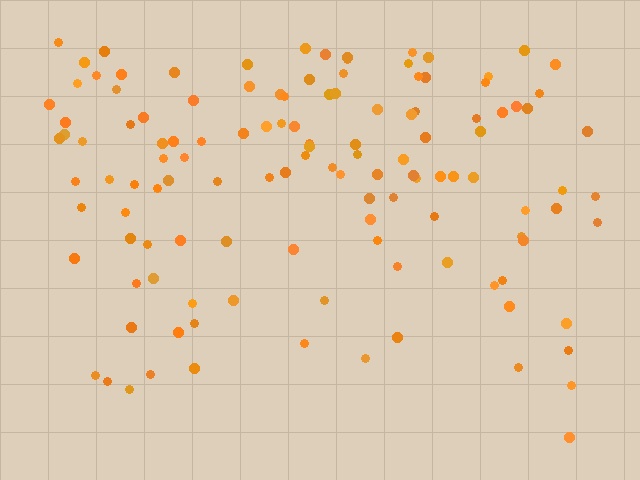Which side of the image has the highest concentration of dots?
The top.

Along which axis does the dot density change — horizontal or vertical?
Vertical.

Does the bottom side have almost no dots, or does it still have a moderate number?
Still a moderate number, just noticeably fewer than the top.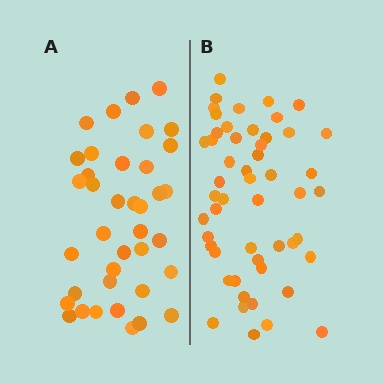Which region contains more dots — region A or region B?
Region B (the right region) has more dots.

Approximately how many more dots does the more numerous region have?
Region B has approximately 15 more dots than region A.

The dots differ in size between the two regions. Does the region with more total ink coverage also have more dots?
No. Region A has more total ink coverage because its dots are larger, but region B actually contains more individual dots. Total area can be misleading — the number of items is what matters here.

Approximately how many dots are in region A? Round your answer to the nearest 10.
About 40 dots. (The exact count is 38, which rounds to 40.)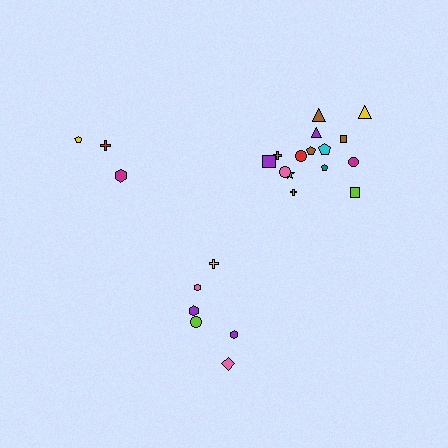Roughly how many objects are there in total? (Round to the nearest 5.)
Roughly 25 objects in total.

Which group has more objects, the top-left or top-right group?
The top-right group.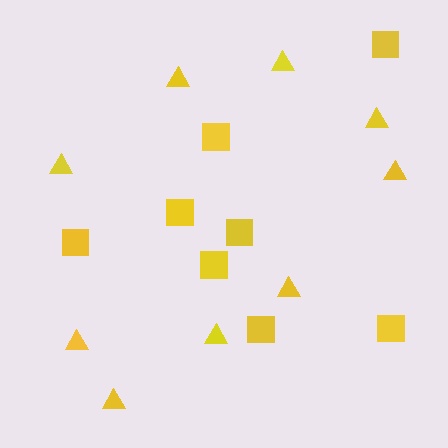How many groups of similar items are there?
There are 2 groups: one group of squares (8) and one group of triangles (9).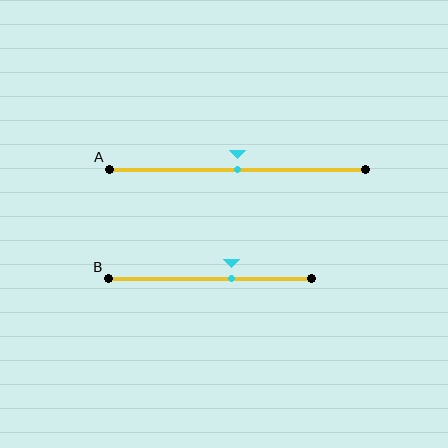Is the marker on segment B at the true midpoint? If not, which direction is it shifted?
No, the marker on segment B is shifted to the right by about 11% of the segment length.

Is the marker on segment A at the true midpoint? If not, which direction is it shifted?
Yes, the marker on segment A is at the true midpoint.